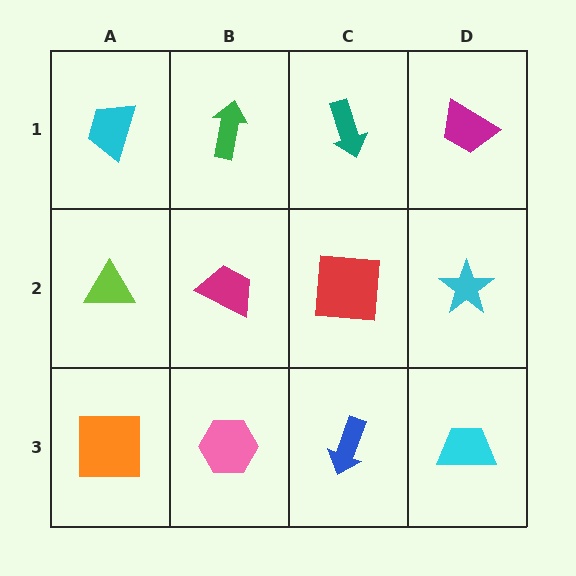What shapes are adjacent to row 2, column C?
A teal arrow (row 1, column C), a blue arrow (row 3, column C), a magenta trapezoid (row 2, column B), a cyan star (row 2, column D).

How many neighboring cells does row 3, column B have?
3.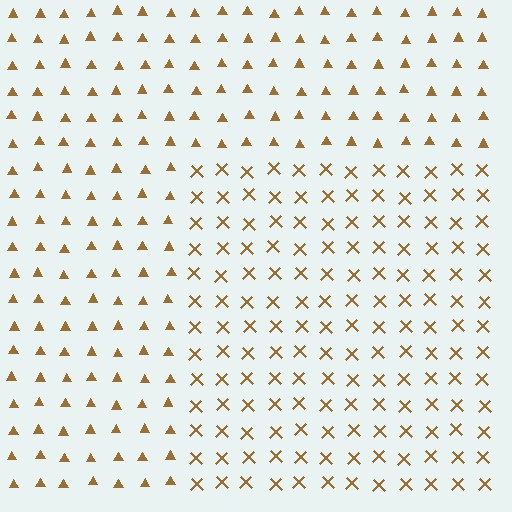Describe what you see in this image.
The image is filled with small brown elements arranged in a uniform grid. A rectangle-shaped region contains X marks, while the surrounding area contains triangles. The boundary is defined purely by the change in element shape.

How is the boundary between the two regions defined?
The boundary is defined by a change in element shape: X marks inside vs. triangles outside. All elements share the same color and spacing.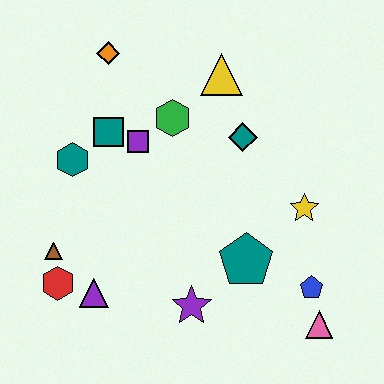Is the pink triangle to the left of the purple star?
No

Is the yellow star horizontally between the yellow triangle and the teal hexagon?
No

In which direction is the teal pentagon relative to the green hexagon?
The teal pentagon is below the green hexagon.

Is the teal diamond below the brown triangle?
No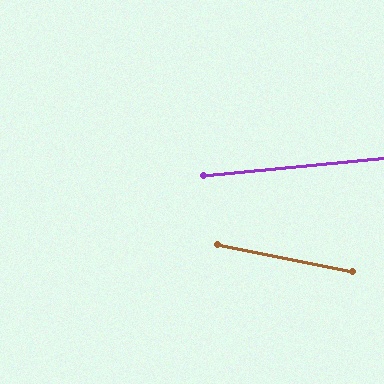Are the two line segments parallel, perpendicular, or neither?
Neither parallel nor perpendicular — they differ by about 17°.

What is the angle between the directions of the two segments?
Approximately 17 degrees.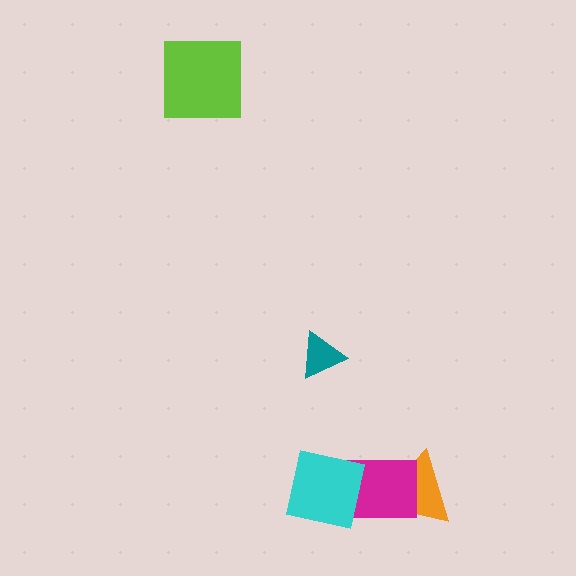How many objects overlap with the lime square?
0 objects overlap with the lime square.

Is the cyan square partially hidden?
No, no other shape covers it.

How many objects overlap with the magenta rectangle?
2 objects overlap with the magenta rectangle.